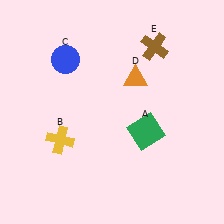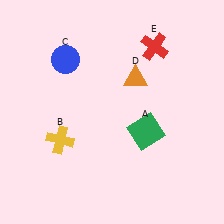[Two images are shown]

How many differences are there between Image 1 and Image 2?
There is 1 difference between the two images.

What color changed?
The cross (E) changed from brown in Image 1 to red in Image 2.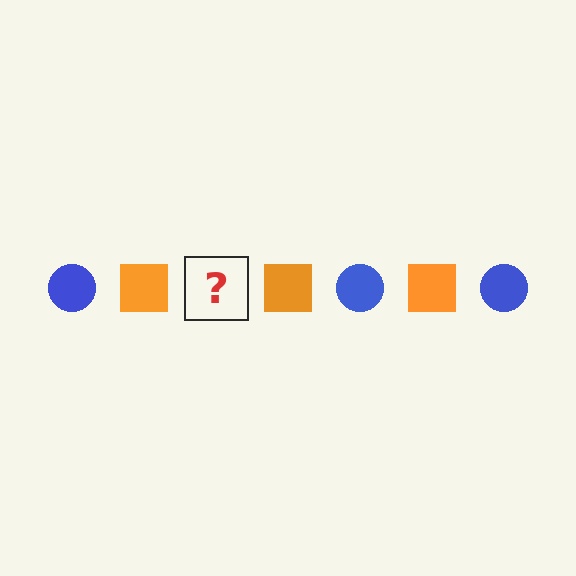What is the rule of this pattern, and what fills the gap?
The rule is that the pattern alternates between blue circle and orange square. The gap should be filled with a blue circle.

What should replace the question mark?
The question mark should be replaced with a blue circle.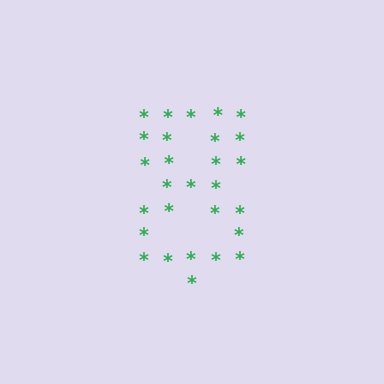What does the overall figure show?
The overall figure shows the digit 8.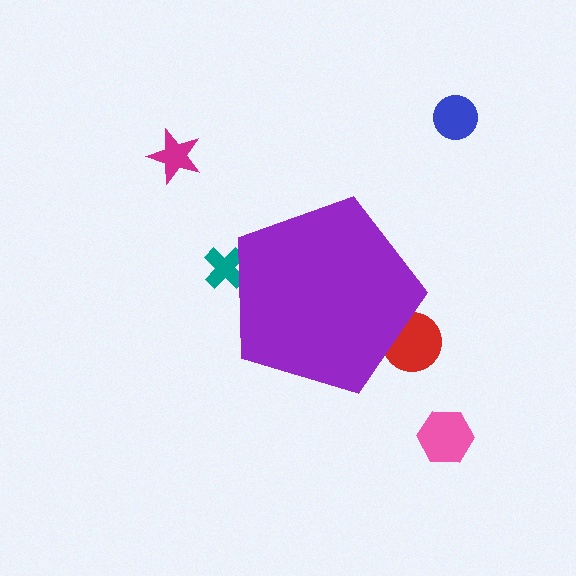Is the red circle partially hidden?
Yes, the red circle is partially hidden behind the purple pentagon.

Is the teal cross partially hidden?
Yes, the teal cross is partially hidden behind the purple pentagon.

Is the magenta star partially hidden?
No, the magenta star is fully visible.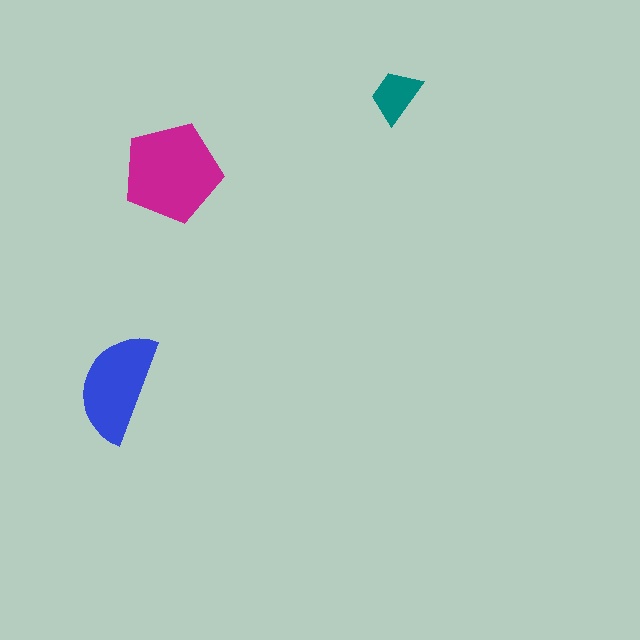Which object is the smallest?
The teal trapezoid.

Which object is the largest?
The magenta pentagon.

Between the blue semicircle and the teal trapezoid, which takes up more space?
The blue semicircle.